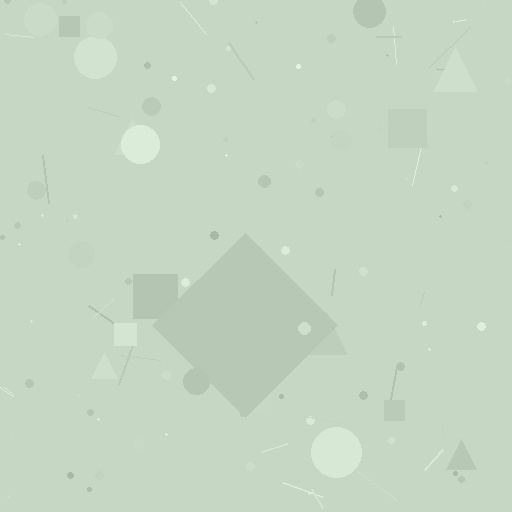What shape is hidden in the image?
A diamond is hidden in the image.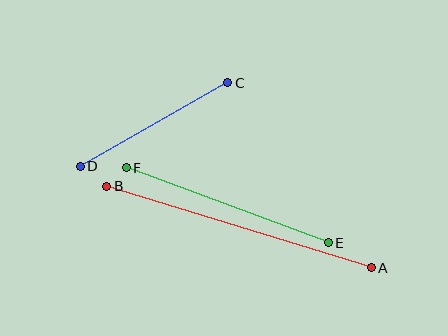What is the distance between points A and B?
The distance is approximately 276 pixels.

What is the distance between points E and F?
The distance is approximately 216 pixels.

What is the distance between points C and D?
The distance is approximately 170 pixels.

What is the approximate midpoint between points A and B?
The midpoint is at approximately (239, 227) pixels.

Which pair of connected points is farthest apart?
Points A and B are farthest apart.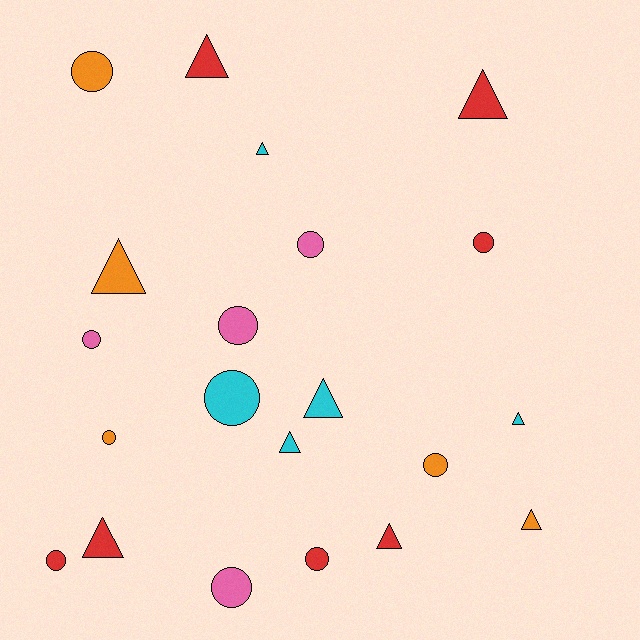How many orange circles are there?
There are 3 orange circles.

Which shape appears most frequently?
Circle, with 11 objects.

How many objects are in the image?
There are 21 objects.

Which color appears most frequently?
Red, with 7 objects.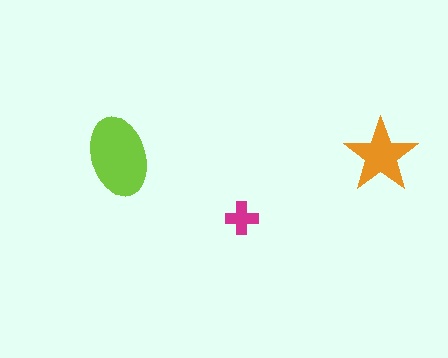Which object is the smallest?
The magenta cross.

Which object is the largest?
The lime ellipse.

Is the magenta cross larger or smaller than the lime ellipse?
Smaller.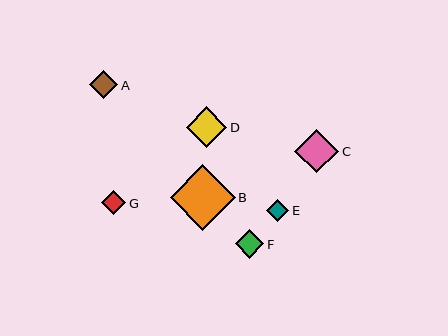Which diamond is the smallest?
Diamond E is the smallest with a size of approximately 22 pixels.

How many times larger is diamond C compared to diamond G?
Diamond C is approximately 1.8 times the size of diamond G.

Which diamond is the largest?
Diamond B is the largest with a size of approximately 65 pixels.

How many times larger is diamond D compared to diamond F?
Diamond D is approximately 1.4 times the size of diamond F.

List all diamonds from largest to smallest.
From largest to smallest: B, C, D, F, A, G, E.